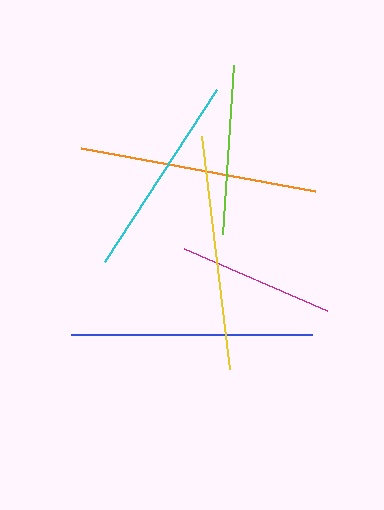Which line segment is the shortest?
The magenta line is the shortest at approximately 155 pixels.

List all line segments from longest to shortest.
From longest to shortest: blue, orange, yellow, cyan, lime, magenta.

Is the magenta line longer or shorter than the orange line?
The orange line is longer than the magenta line.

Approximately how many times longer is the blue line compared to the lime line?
The blue line is approximately 1.4 times the length of the lime line.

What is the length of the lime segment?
The lime segment is approximately 170 pixels long.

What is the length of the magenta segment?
The magenta segment is approximately 155 pixels long.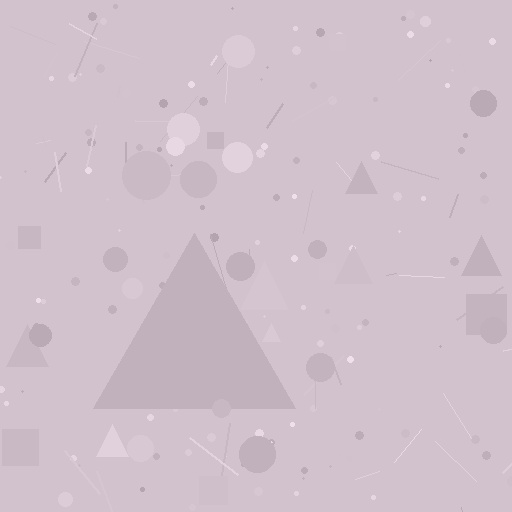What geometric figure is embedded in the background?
A triangle is embedded in the background.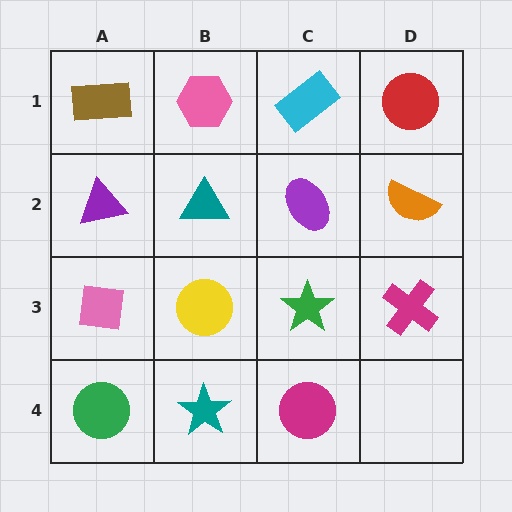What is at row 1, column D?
A red circle.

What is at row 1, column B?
A pink hexagon.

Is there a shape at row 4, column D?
No, that cell is empty.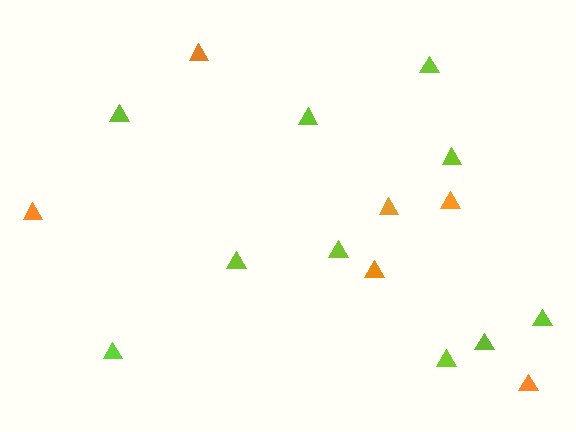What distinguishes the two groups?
There are 2 groups: one group of lime triangles (10) and one group of orange triangles (6).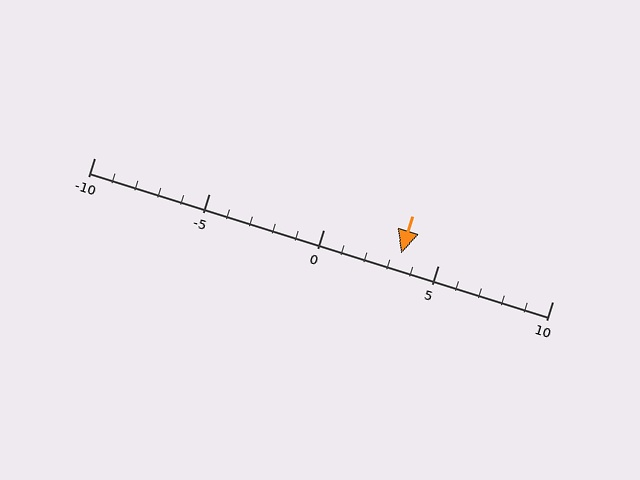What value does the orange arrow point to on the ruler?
The orange arrow points to approximately 3.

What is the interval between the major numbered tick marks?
The major tick marks are spaced 5 units apart.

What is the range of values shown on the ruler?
The ruler shows values from -10 to 10.